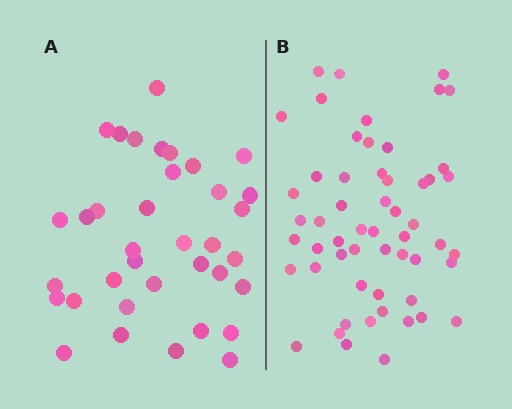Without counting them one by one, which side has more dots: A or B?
Region B (the right region) has more dots.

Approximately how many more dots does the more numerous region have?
Region B has approximately 20 more dots than region A.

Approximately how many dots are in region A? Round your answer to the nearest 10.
About 40 dots. (The exact count is 36, which rounds to 40.)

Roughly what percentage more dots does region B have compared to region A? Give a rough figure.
About 55% more.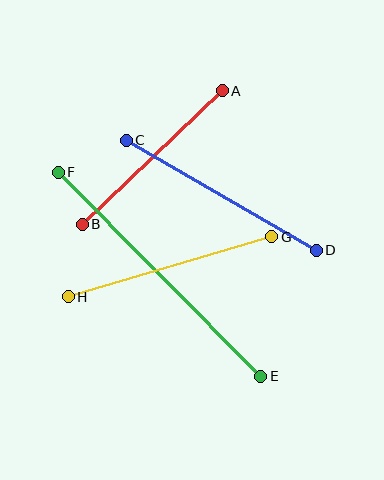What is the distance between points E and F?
The distance is approximately 287 pixels.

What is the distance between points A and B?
The distance is approximately 193 pixels.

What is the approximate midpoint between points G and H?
The midpoint is at approximately (170, 267) pixels.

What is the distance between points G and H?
The distance is approximately 212 pixels.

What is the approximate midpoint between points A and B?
The midpoint is at approximately (152, 158) pixels.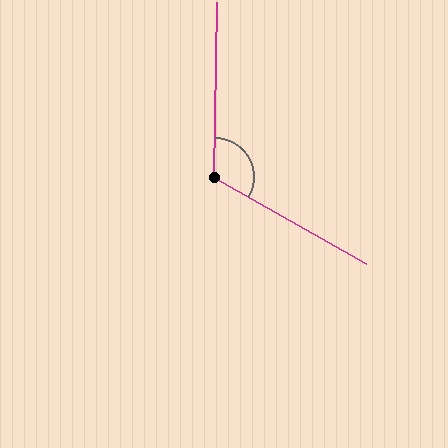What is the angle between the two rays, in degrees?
Approximately 119 degrees.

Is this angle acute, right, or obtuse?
It is obtuse.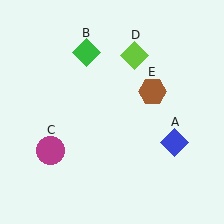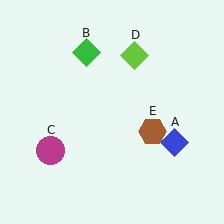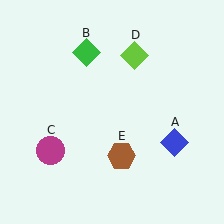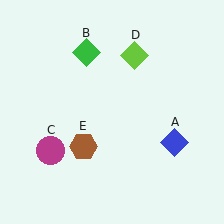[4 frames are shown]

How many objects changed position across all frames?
1 object changed position: brown hexagon (object E).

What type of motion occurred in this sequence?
The brown hexagon (object E) rotated clockwise around the center of the scene.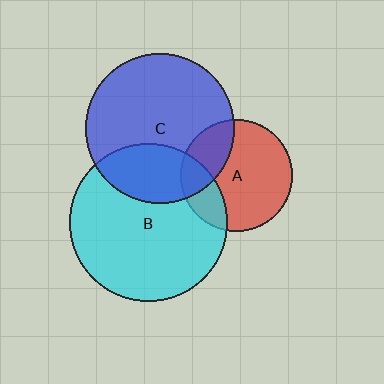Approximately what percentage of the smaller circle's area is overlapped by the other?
Approximately 20%.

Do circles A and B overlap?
Yes.